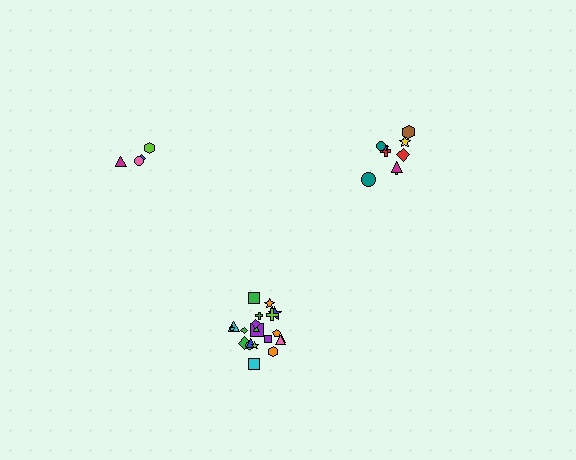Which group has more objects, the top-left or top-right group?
The top-right group.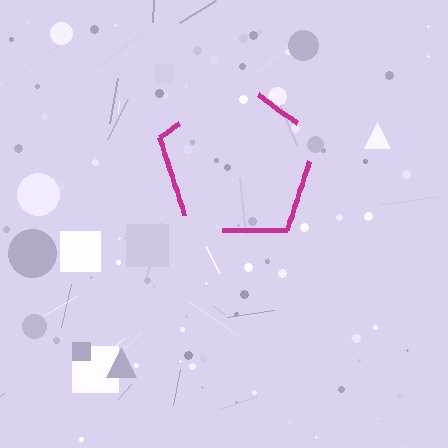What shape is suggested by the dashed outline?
The dashed outline suggests a pentagon.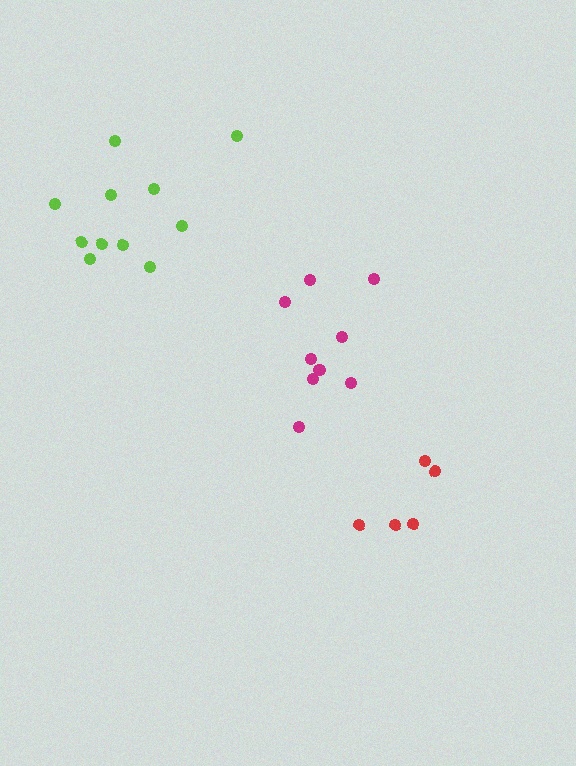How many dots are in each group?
Group 1: 11 dots, Group 2: 9 dots, Group 3: 5 dots (25 total).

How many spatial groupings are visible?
There are 3 spatial groupings.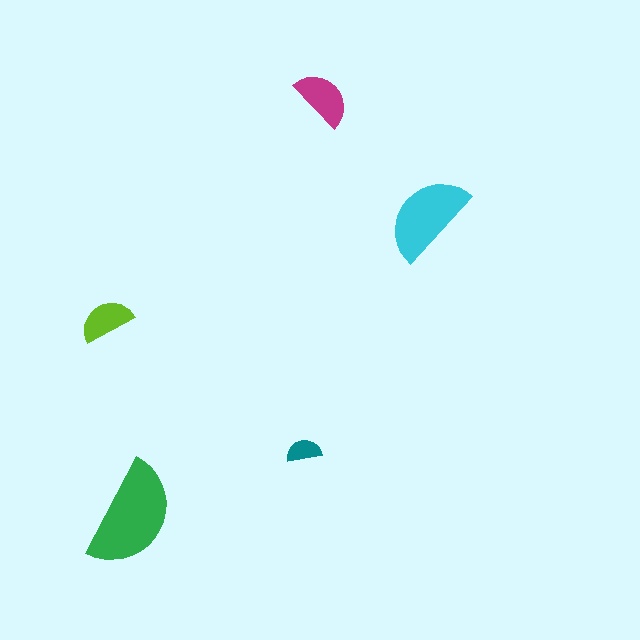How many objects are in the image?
There are 5 objects in the image.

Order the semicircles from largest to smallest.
the green one, the cyan one, the magenta one, the lime one, the teal one.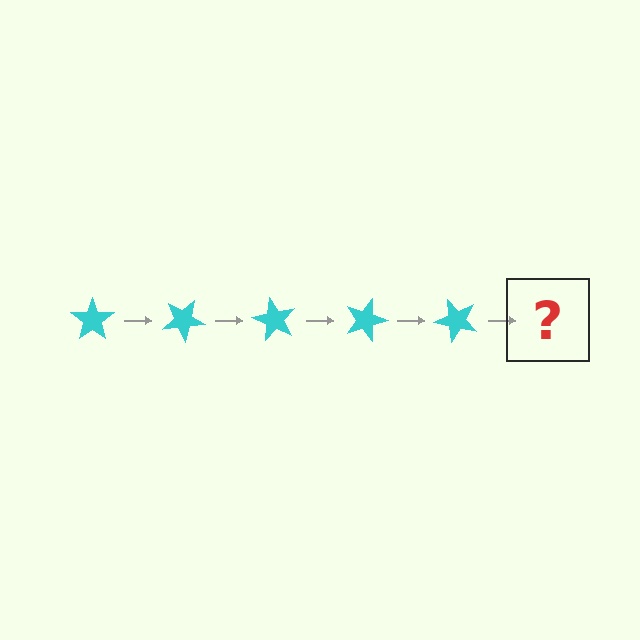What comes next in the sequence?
The next element should be a cyan star rotated 150 degrees.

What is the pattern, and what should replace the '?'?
The pattern is that the star rotates 30 degrees each step. The '?' should be a cyan star rotated 150 degrees.